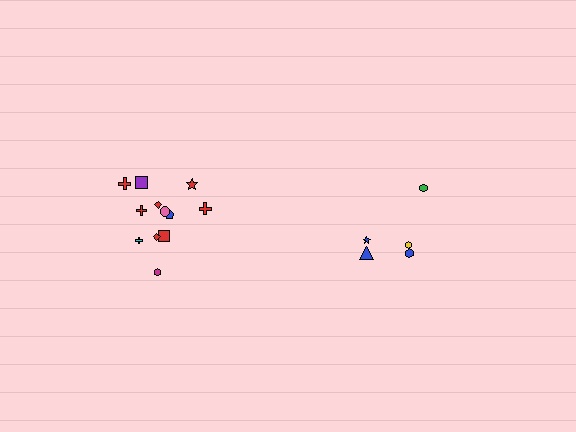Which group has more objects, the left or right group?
The left group.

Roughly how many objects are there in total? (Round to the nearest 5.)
Roughly 15 objects in total.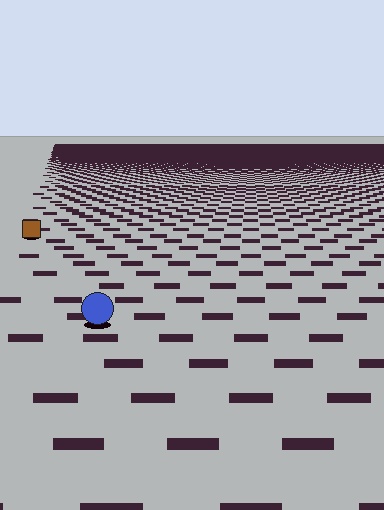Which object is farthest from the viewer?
The brown square is farthest from the viewer. It appears smaller and the ground texture around it is denser.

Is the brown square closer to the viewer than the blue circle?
No. The blue circle is closer — you can tell from the texture gradient: the ground texture is coarser near it.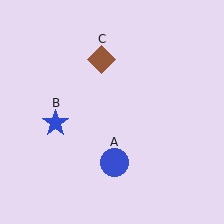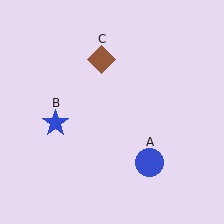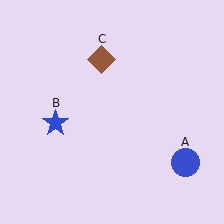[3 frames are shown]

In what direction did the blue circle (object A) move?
The blue circle (object A) moved right.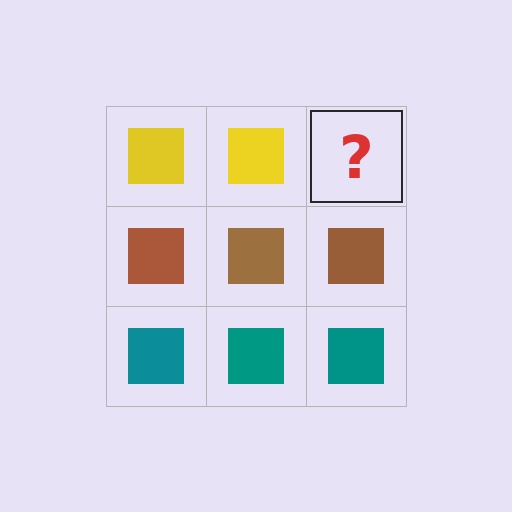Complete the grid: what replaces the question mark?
The question mark should be replaced with a yellow square.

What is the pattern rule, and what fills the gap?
The rule is that each row has a consistent color. The gap should be filled with a yellow square.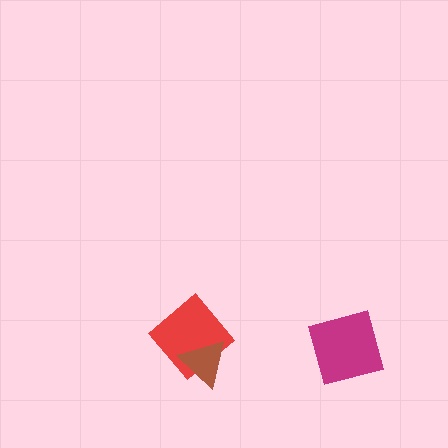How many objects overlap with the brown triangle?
1 object overlaps with the brown triangle.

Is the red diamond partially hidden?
Yes, it is partially covered by another shape.